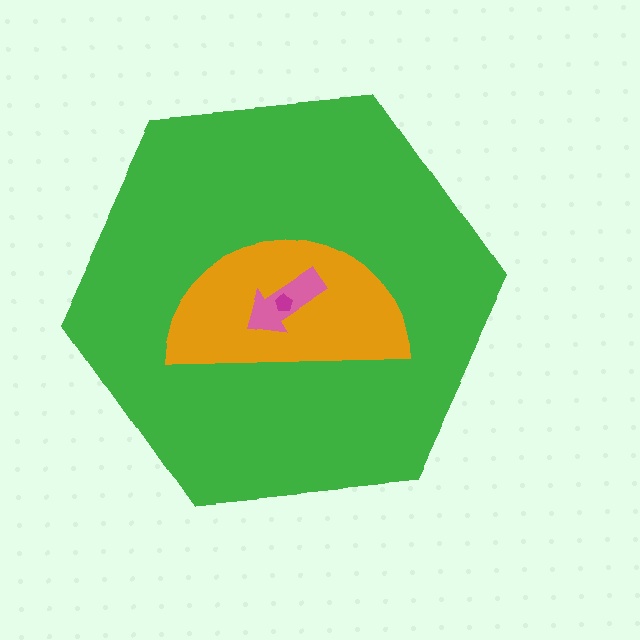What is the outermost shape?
The green hexagon.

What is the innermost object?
The magenta pentagon.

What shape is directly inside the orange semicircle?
The pink arrow.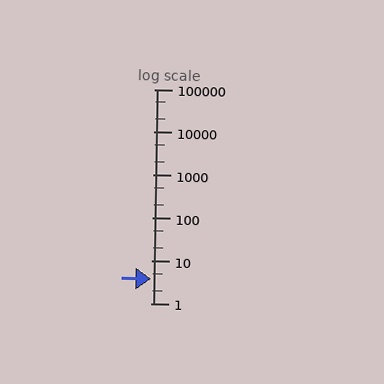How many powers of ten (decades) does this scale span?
The scale spans 5 decades, from 1 to 100000.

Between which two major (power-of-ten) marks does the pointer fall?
The pointer is between 1 and 10.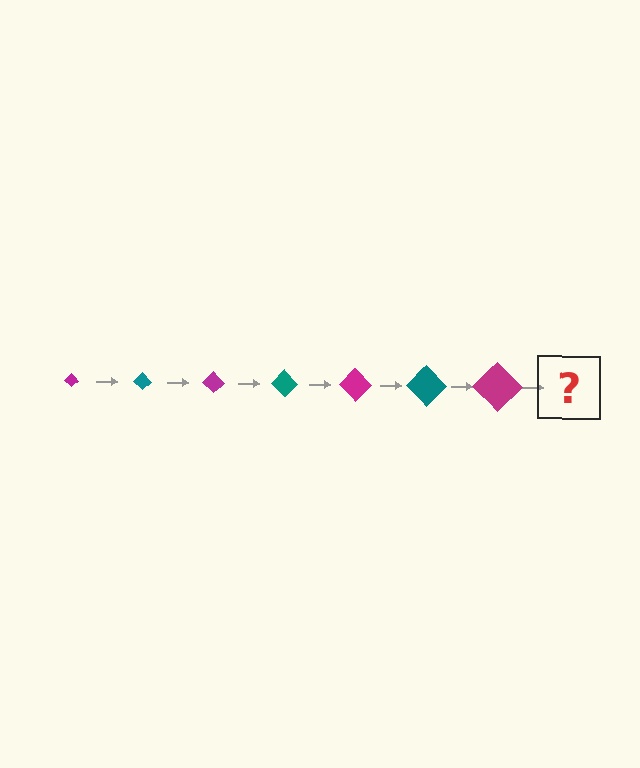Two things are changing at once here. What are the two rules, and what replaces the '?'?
The two rules are that the diamond grows larger each step and the color cycles through magenta and teal. The '?' should be a teal diamond, larger than the previous one.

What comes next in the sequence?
The next element should be a teal diamond, larger than the previous one.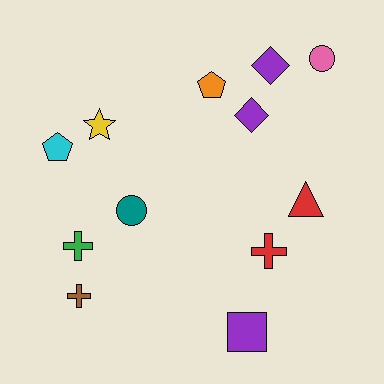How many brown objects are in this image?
There is 1 brown object.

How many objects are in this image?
There are 12 objects.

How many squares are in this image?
There is 1 square.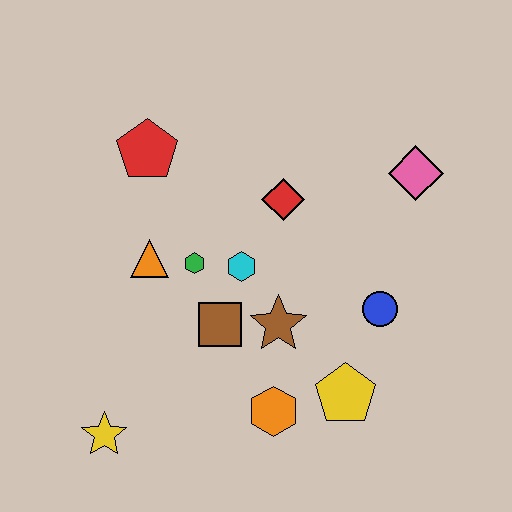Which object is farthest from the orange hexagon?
The red pentagon is farthest from the orange hexagon.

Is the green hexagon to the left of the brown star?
Yes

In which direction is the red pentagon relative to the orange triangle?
The red pentagon is above the orange triangle.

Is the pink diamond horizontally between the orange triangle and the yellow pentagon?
No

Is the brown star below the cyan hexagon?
Yes